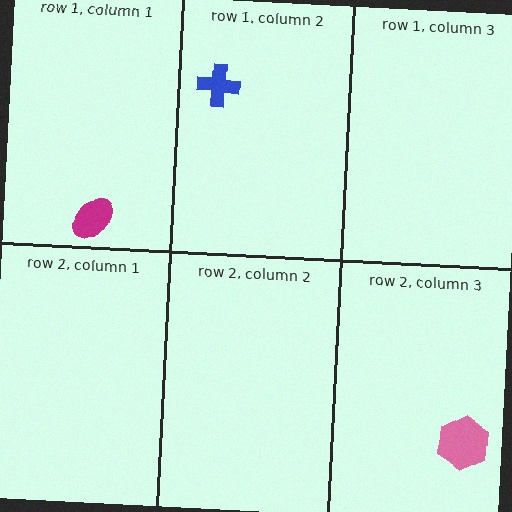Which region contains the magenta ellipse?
The row 1, column 1 region.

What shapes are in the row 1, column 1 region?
The magenta ellipse.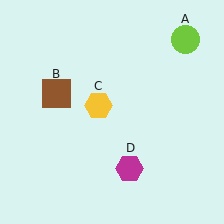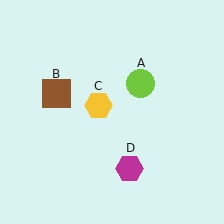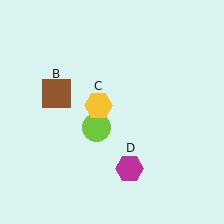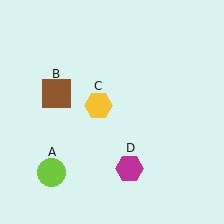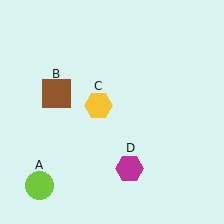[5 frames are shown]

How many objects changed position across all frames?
1 object changed position: lime circle (object A).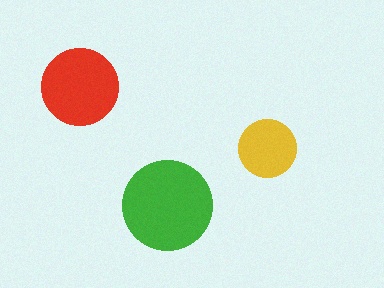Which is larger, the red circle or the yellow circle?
The red one.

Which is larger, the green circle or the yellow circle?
The green one.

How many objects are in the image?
There are 3 objects in the image.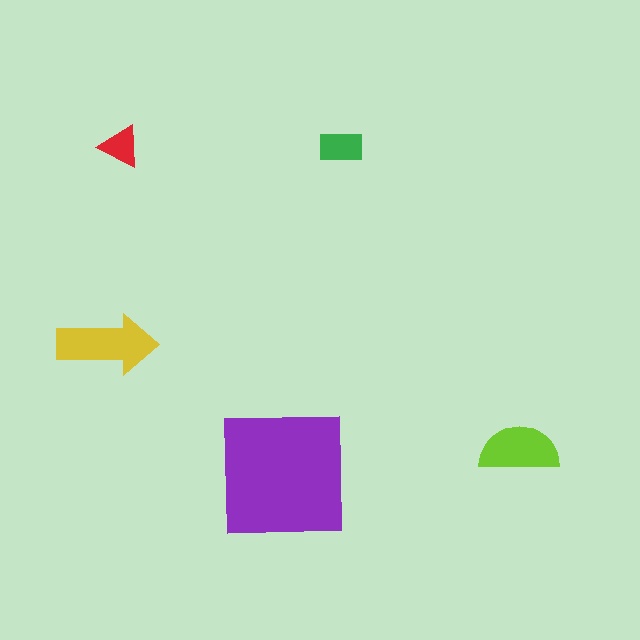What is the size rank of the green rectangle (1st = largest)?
4th.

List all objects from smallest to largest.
The red triangle, the green rectangle, the lime semicircle, the yellow arrow, the purple square.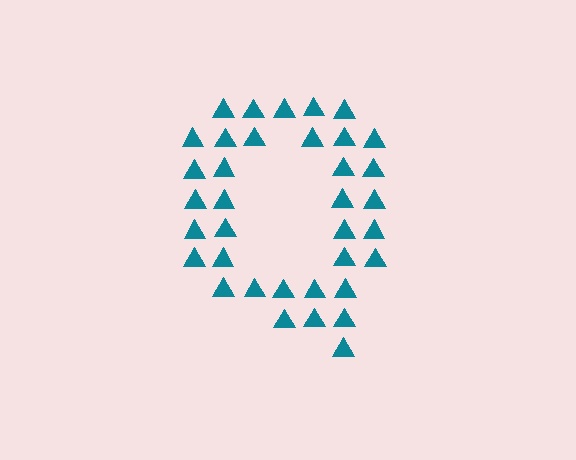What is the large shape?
The large shape is the letter Q.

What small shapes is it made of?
It is made of small triangles.